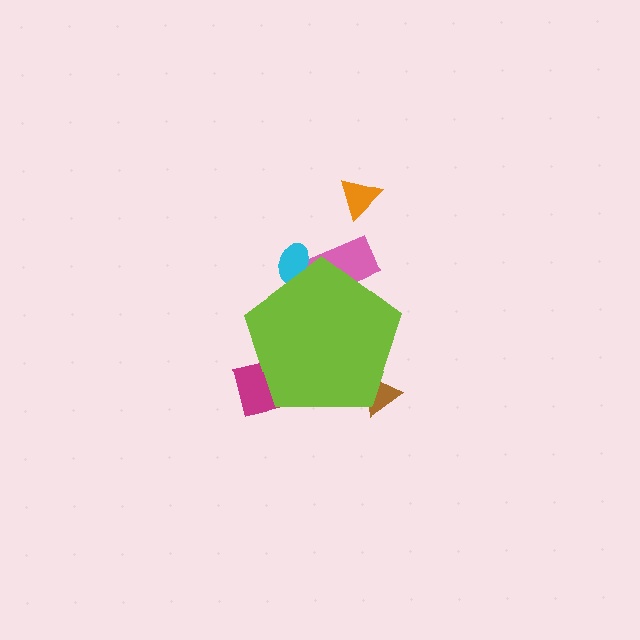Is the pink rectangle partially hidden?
Yes, the pink rectangle is partially hidden behind the lime pentagon.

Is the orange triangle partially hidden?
No, the orange triangle is fully visible.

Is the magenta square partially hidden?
Yes, the magenta square is partially hidden behind the lime pentagon.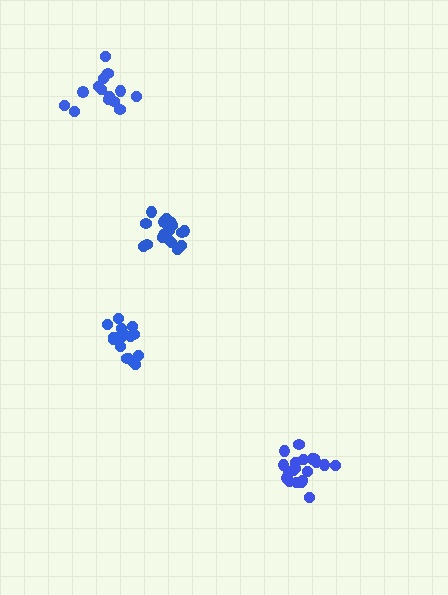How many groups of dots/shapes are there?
There are 4 groups.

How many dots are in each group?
Group 1: 17 dots, Group 2: 18 dots, Group 3: 14 dots, Group 4: 20 dots (69 total).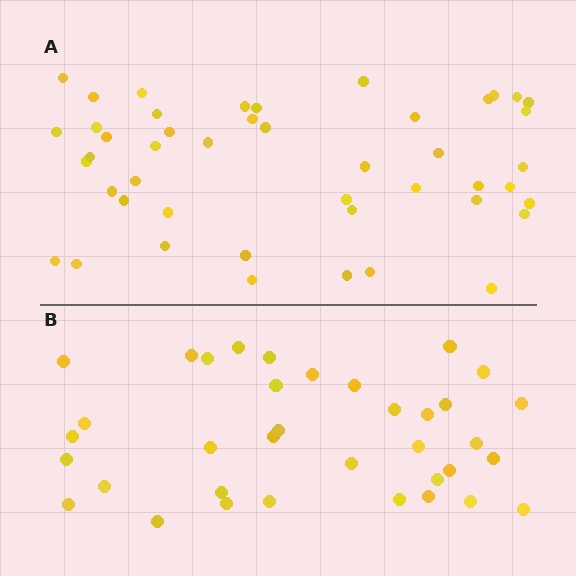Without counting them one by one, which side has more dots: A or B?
Region A (the top region) has more dots.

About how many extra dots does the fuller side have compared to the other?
Region A has roughly 10 or so more dots than region B.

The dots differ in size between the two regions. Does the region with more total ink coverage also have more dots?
No. Region B has more total ink coverage because its dots are larger, but region A actually contains more individual dots. Total area can be misleading — the number of items is what matters here.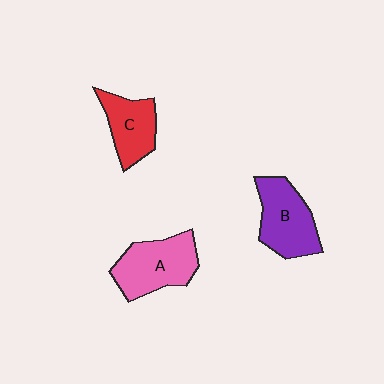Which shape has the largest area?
Shape A (pink).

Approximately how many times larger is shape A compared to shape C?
Approximately 1.3 times.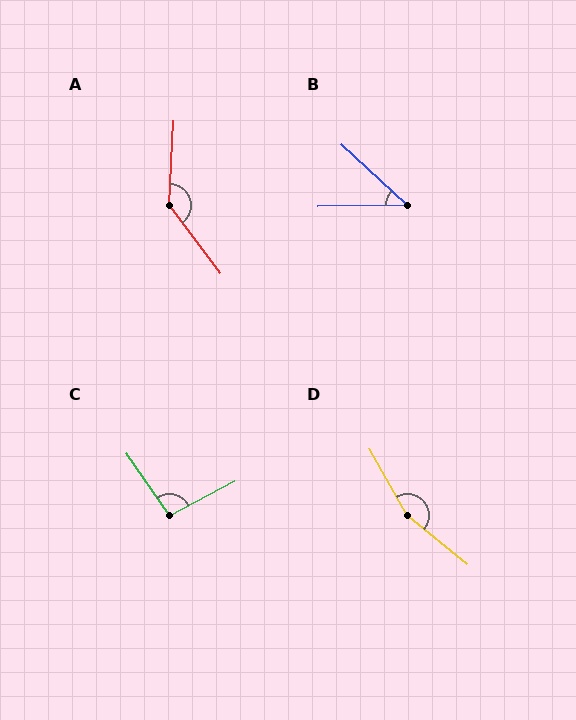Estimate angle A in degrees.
Approximately 140 degrees.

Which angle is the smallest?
B, at approximately 44 degrees.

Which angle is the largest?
D, at approximately 158 degrees.